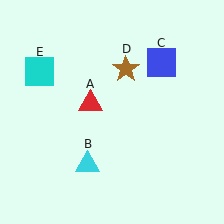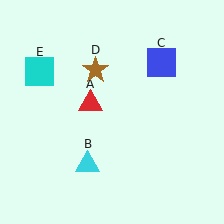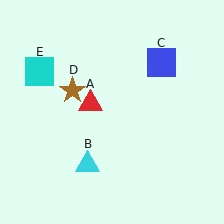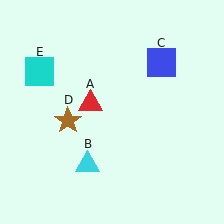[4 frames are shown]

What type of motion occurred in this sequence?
The brown star (object D) rotated counterclockwise around the center of the scene.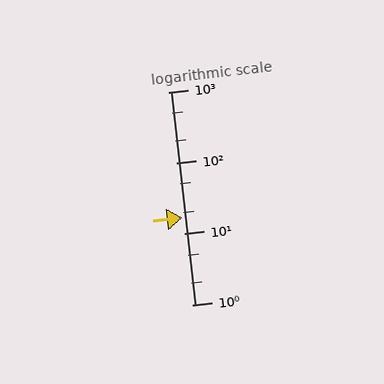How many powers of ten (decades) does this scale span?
The scale spans 3 decades, from 1 to 1000.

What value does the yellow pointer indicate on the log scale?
The pointer indicates approximately 17.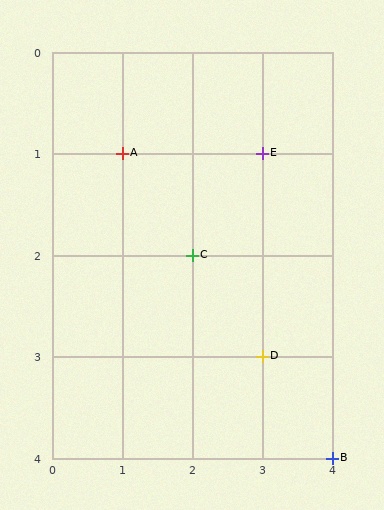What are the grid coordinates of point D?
Point D is at grid coordinates (3, 3).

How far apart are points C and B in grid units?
Points C and B are 2 columns and 2 rows apart (about 2.8 grid units diagonally).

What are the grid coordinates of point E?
Point E is at grid coordinates (3, 1).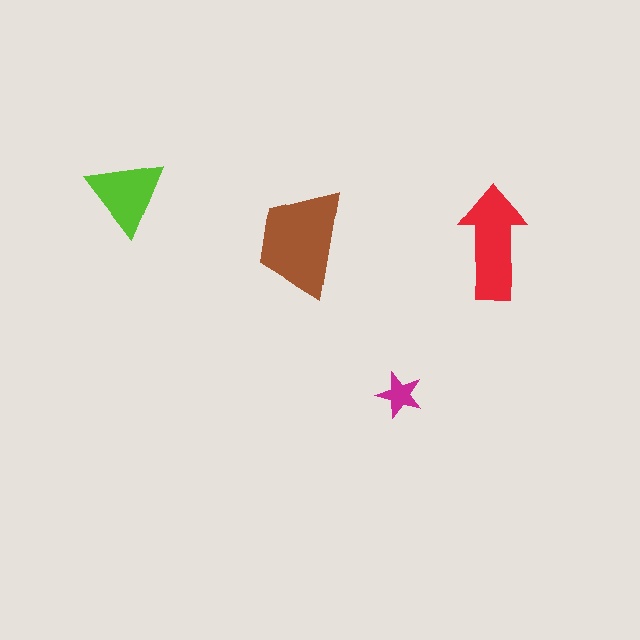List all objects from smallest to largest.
The magenta star, the lime triangle, the red arrow, the brown trapezoid.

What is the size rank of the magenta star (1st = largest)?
4th.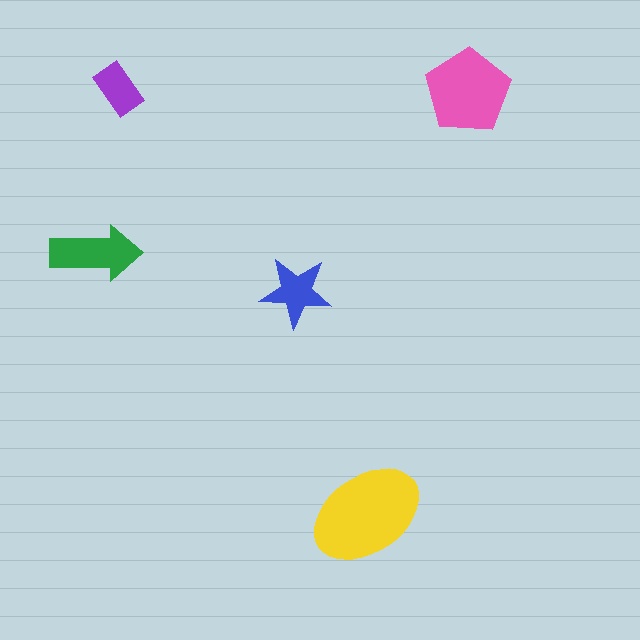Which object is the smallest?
The purple rectangle.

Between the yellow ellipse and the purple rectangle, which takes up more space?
The yellow ellipse.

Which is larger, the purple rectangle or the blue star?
The blue star.